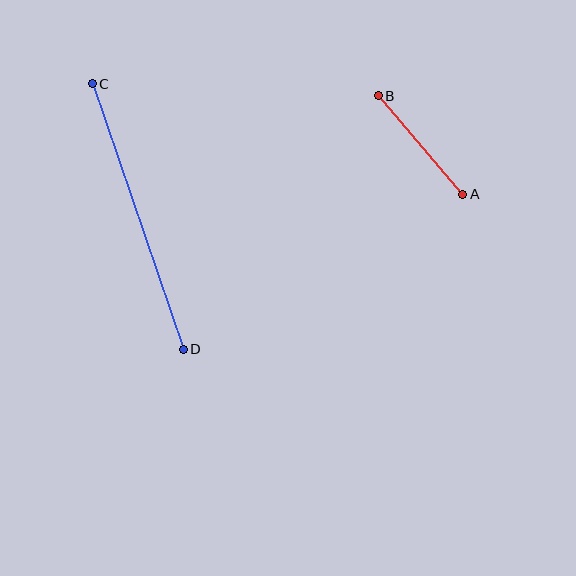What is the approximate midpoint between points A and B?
The midpoint is at approximately (421, 145) pixels.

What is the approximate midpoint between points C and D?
The midpoint is at approximately (138, 216) pixels.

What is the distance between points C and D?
The distance is approximately 281 pixels.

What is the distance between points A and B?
The distance is approximately 129 pixels.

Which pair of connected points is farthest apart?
Points C and D are farthest apart.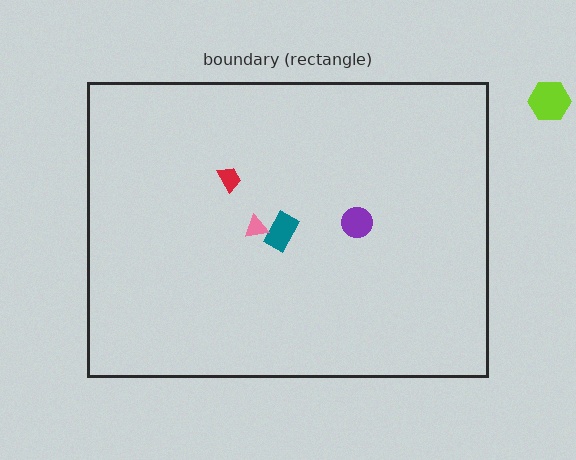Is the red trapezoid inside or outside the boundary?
Inside.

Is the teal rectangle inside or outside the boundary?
Inside.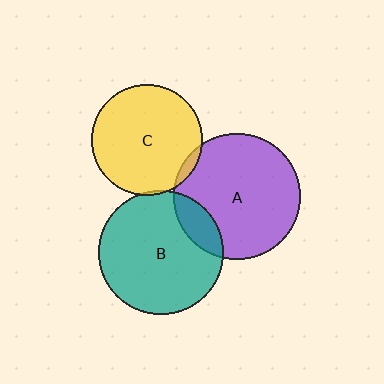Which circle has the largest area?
Circle A (purple).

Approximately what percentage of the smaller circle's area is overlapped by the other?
Approximately 5%.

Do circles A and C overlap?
Yes.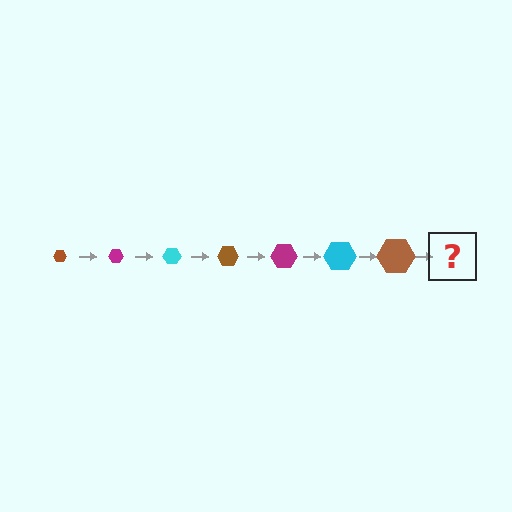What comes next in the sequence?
The next element should be a magenta hexagon, larger than the previous one.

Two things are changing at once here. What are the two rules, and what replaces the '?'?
The two rules are that the hexagon grows larger each step and the color cycles through brown, magenta, and cyan. The '?' should be a magenta hexagon, larger than the previous one.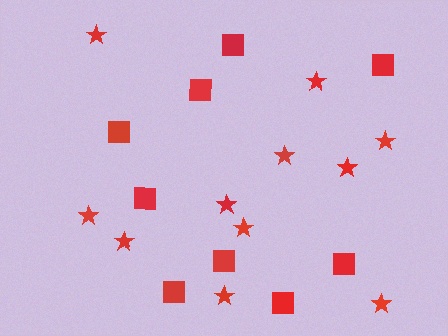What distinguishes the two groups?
There are 2 groups: one group of stars (11) and one group of squares (9).